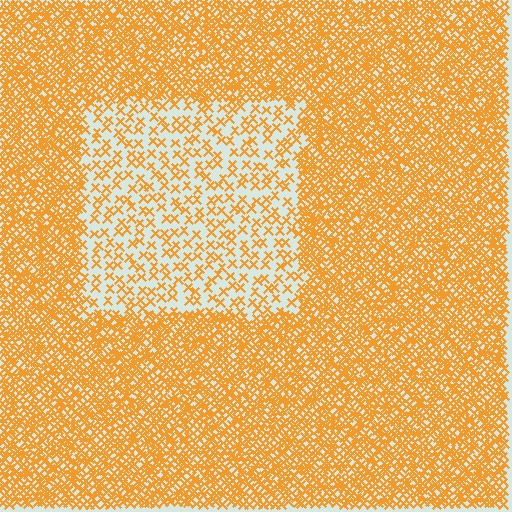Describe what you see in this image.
The image contains small orange elements arranged at two different densities. A rectangle-shaped region is visible where the elements are less densely packed than the surrounding area.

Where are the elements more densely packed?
The elements are more densely packed outside the rectangle boundary.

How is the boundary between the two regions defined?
The boundary is defined by a change in element density (approximately 2.9x ratio). All elements are the same color, size, and shape.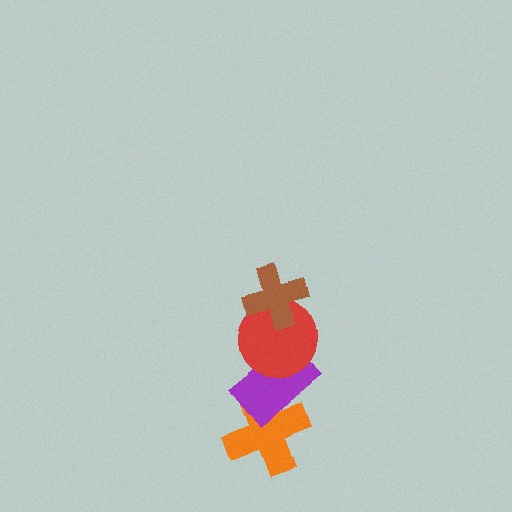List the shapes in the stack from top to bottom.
From top to bottom: the brown cross, the red circle, the purple rectangle, the orange cross.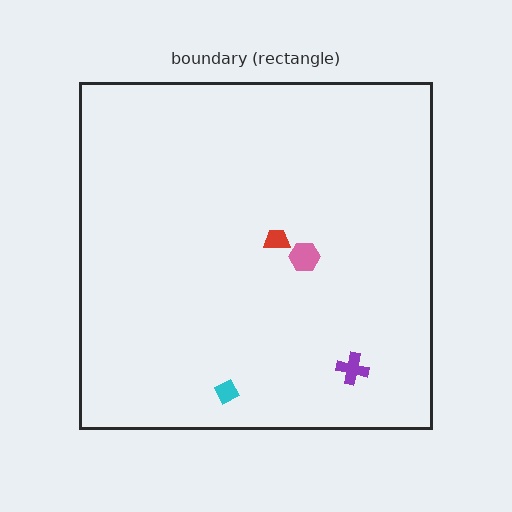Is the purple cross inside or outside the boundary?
Inside.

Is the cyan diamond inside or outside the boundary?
Inside.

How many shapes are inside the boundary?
4 inside, 0 outside.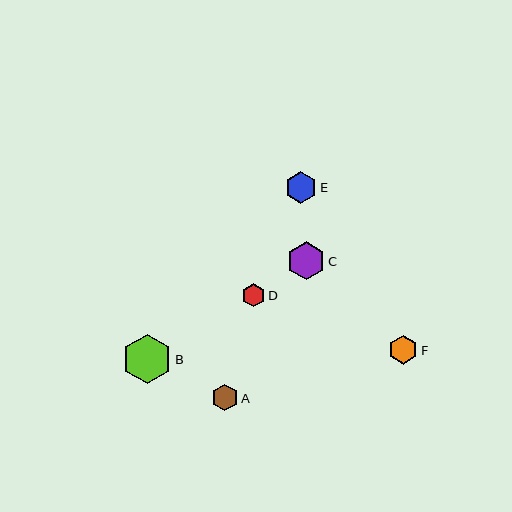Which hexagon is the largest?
Hexagon B is the largest with a size of approximately 49 pixels.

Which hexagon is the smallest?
Hexagon D is the smallest with a size of approximately 23 pixels.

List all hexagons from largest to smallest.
From largest to smallest: B, C, E, F, A, D.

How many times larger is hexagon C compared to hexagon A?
Hexagon C is approximately 1.4 times the size of hexagon A.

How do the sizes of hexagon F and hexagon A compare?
Hexagon F and hexagon A are approximately the same size.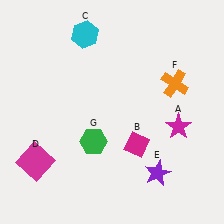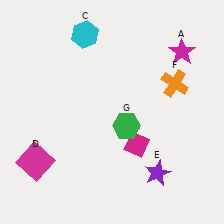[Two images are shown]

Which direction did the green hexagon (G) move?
The green hexagon (G) moved right.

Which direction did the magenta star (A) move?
The magenta star (A) moved up.